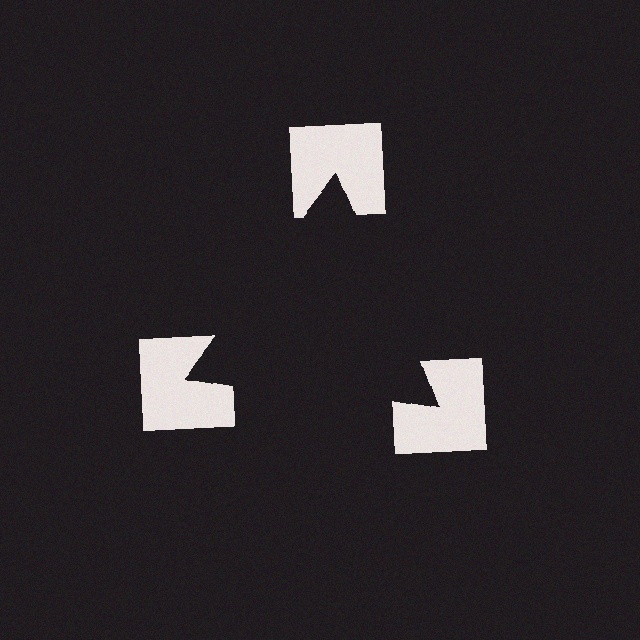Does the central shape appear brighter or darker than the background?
It typically appears slightly darker than the background, even though no actual brightness change is drawn.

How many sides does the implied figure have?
3 sides.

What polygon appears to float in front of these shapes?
An illusory triangle — its edges are inferred from the aligned wedge cuts in the notched squares, not physically drawn.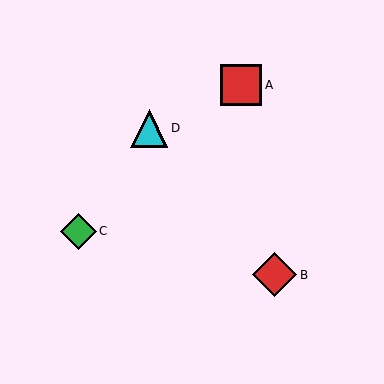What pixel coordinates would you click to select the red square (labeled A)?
Click at (241, 85) to select the red square A.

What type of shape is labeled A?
Shape A is a red square.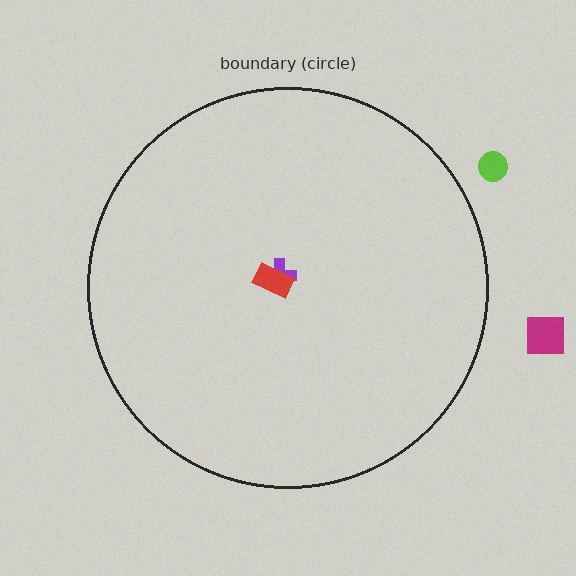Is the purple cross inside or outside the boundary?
Inside.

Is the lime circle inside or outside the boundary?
Outside.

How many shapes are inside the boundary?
2 inside, 2 outside.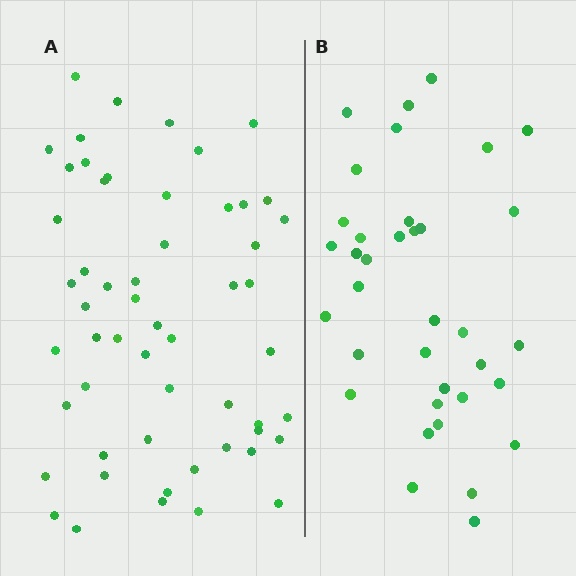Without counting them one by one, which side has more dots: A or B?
Region A (the left region) has more dots.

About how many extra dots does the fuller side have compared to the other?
Region A has approximately 20 more dots than region B.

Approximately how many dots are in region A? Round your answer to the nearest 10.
About 60 dots. (The exact count is 55, which rounds to 60.)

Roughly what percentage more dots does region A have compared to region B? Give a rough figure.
About 55% more.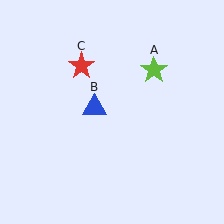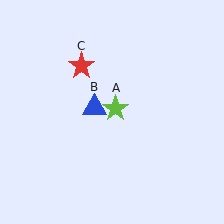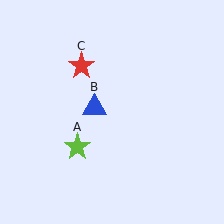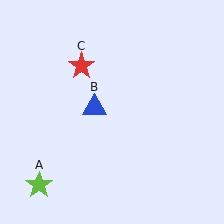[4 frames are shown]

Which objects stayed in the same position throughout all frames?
Blue triangle (object B) and red star (object C) remained stationary.